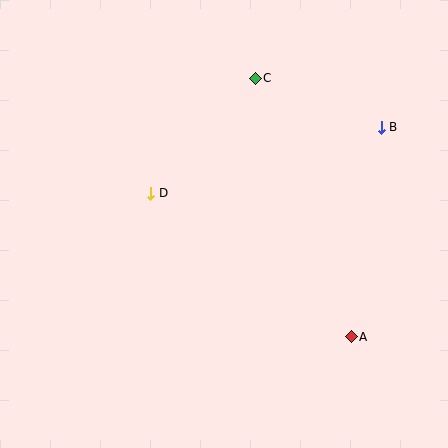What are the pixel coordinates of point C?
Point C is at (255, 78).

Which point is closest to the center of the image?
Point D at (151, 193) is closest to the center.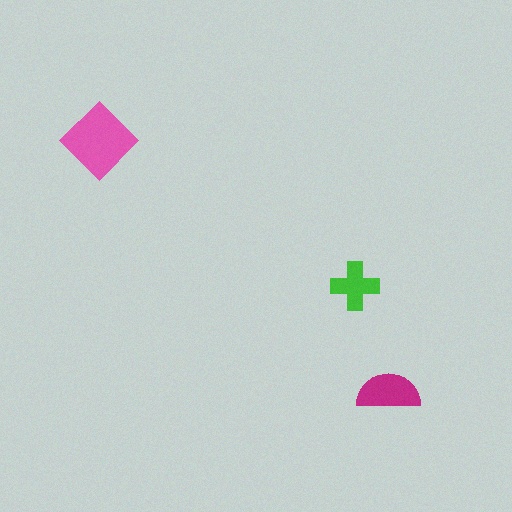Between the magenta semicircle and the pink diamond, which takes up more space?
The pink diamond.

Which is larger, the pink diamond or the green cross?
The pink diamond.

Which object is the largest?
The pink diamond.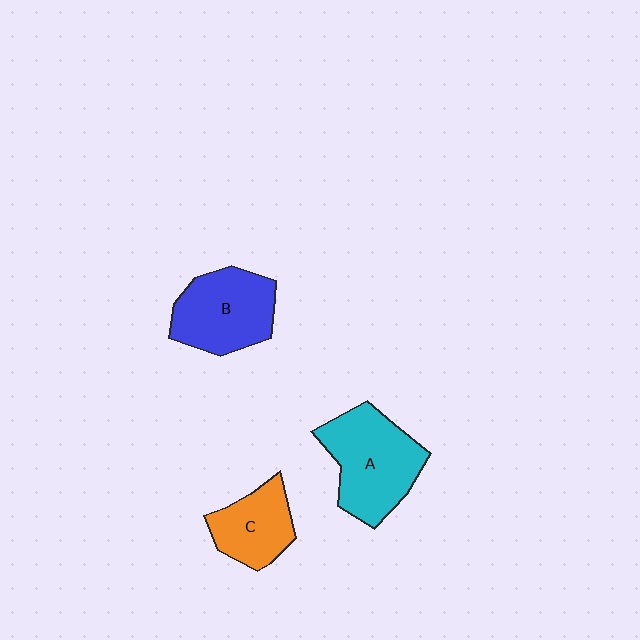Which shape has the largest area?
Shape A (cyan).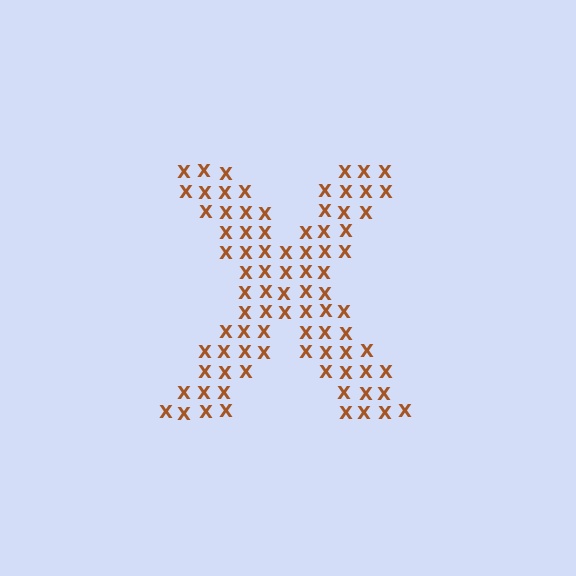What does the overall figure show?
The overall figure shows the letter X.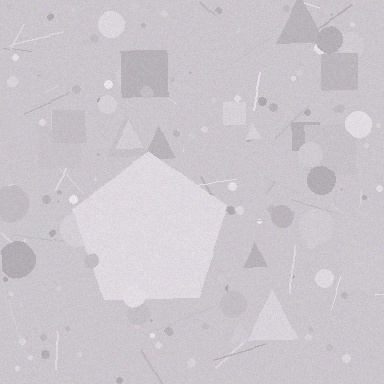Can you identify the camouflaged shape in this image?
The camouflaged shape is a pentagon.